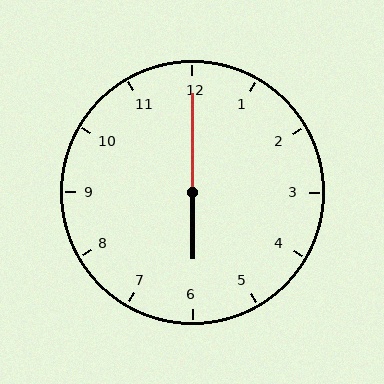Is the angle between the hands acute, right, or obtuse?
It is obtuse.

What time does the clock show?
6:00.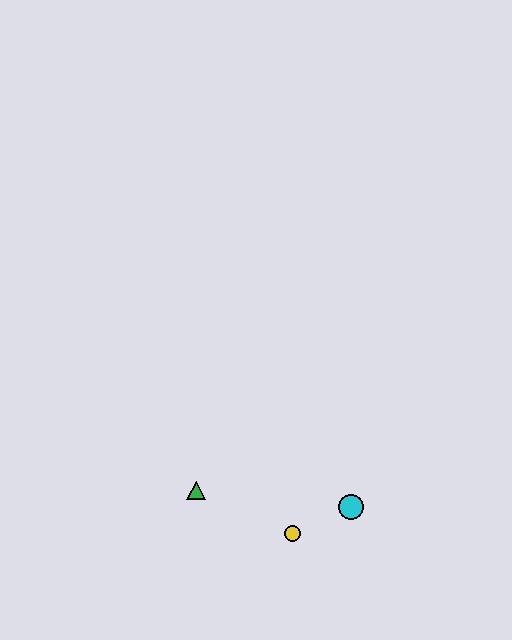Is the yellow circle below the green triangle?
Yes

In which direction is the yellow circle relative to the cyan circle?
The yellow circle is to the left of the cyan circle.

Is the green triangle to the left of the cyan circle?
Yes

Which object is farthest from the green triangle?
The cyan circle is farthest from the green triangle.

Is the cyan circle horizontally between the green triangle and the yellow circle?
No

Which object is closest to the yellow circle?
The cyan circle is closest to the yellow circle.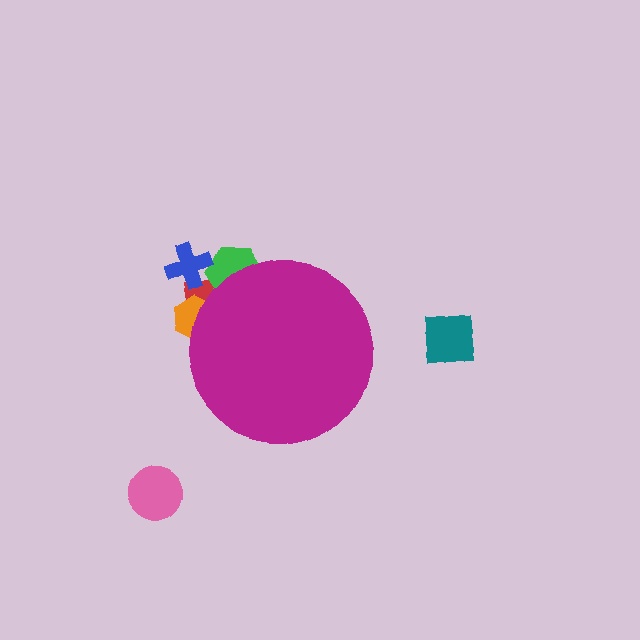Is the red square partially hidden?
Yes, the red square is partially hidden behind the magenta circle.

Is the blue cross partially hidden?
No, the blue cross is fully visible.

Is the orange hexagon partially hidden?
Yes, the orange hexagon is partially hidden behind the magenta circle.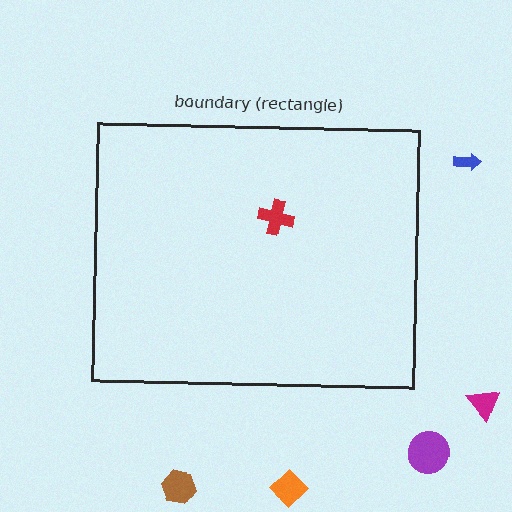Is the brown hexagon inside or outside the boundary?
Outside.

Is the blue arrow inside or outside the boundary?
Outside.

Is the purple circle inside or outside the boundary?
Outside.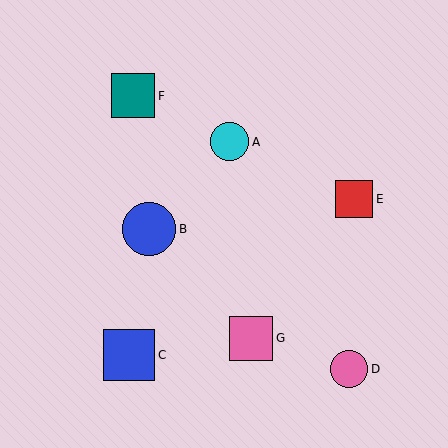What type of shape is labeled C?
Shape C is a blue square.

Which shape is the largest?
The blue circle (labeled B) is the largest.